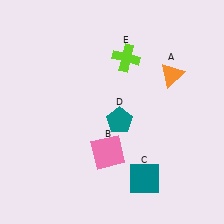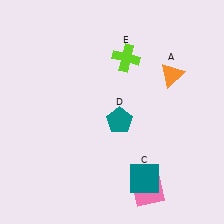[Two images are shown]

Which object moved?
The pink square (B) moved right.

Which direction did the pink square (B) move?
The pink square (B) moved right.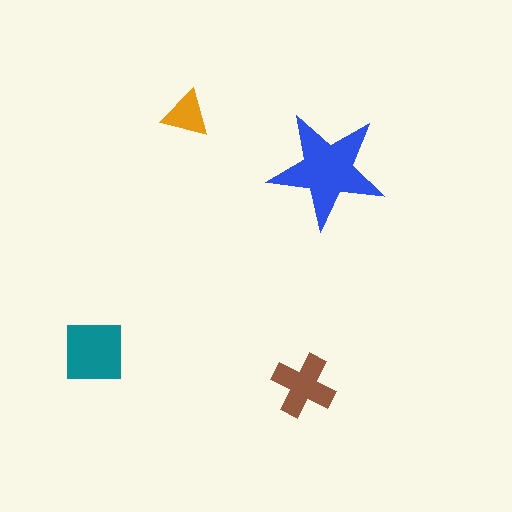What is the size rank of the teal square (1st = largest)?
2nd.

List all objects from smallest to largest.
The orange triangle, the brown cross, the teal square, the blue star.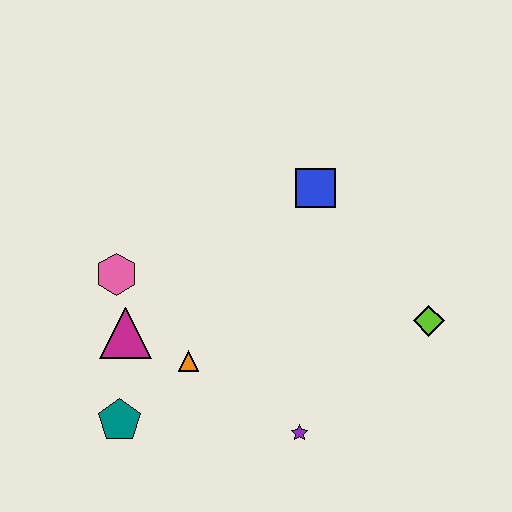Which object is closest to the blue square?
The lime diamond is closest to the blue square.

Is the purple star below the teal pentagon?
Yes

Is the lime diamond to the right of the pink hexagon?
Yes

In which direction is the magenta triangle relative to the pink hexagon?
The magenta triangle is below the pink hexagon.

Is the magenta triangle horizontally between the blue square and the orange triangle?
No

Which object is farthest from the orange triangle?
The lime diamond is farthest from the orange triangle.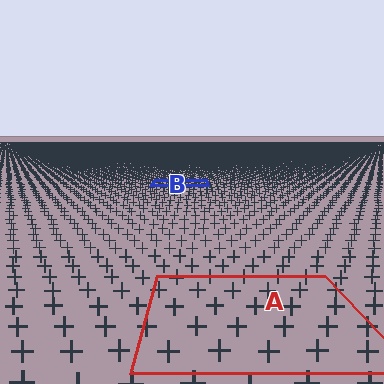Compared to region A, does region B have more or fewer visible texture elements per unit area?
Region B has more texture elements per unit area — they are packed more densely because it is farther away.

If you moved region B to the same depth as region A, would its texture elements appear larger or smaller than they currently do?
They would appear larger. At a closer depth, the same texture elements are projected at a bigger on-screen size.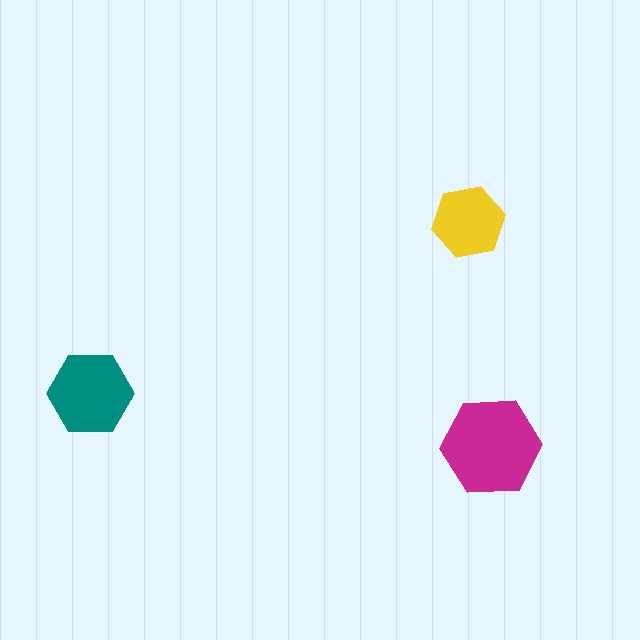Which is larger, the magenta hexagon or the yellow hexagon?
The magenta one.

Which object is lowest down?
The magenta hexagon is bottommost.